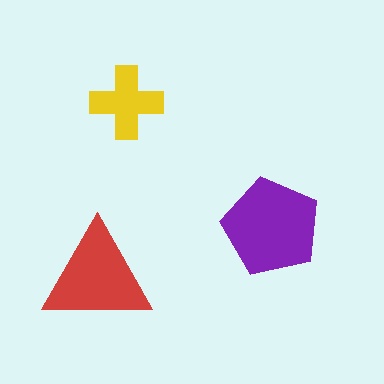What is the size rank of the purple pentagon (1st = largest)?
1st.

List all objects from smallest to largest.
The yellow cross, the red triangle, the purple pentagon.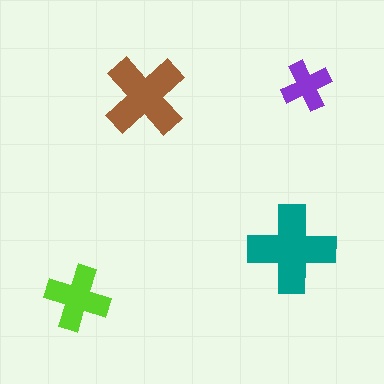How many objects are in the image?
There are 4 objects in the image.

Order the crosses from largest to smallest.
the teal one, the brown one, the lime one, the purple one.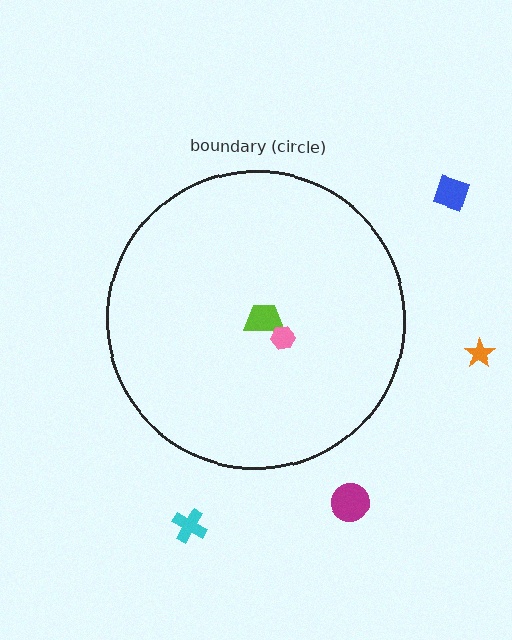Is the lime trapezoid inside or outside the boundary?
Inside.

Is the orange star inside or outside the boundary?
Outside.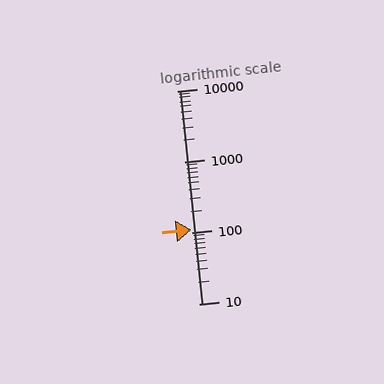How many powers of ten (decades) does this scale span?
The scale spans 3 decades, from 10 to 10000.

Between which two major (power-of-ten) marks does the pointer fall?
The pointer is between 100 and 1000.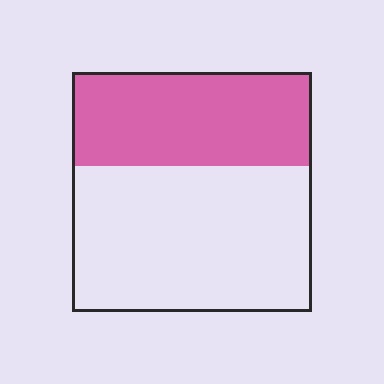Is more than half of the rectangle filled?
No.